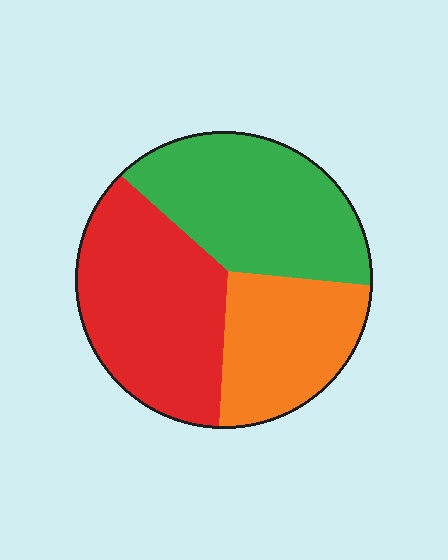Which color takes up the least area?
Orange, at roughly 25%.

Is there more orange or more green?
Green.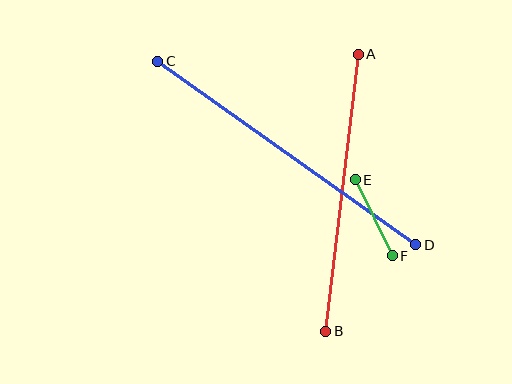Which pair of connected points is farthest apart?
Points C and D are farthest apart.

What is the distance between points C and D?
The distance is approximately 317 pixels.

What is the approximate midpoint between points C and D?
The midpoint is at approximately (287, 153) pixels.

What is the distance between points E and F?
The distance is approximately 84 pixels.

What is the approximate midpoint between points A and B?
The midpoint is at approximately (342, 193) pixels.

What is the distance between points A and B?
The distance is approximately 279 pixels.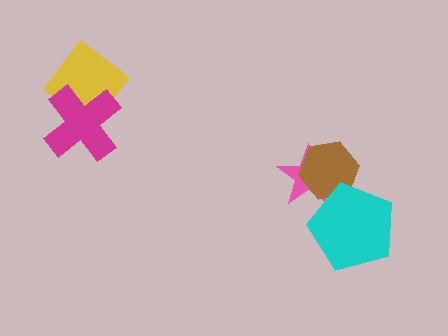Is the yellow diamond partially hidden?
Yes, it is partially covered by another shape.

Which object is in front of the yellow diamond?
The magenta cross is in front of the yellow diamond.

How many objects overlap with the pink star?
2 objects overlap with the pink star.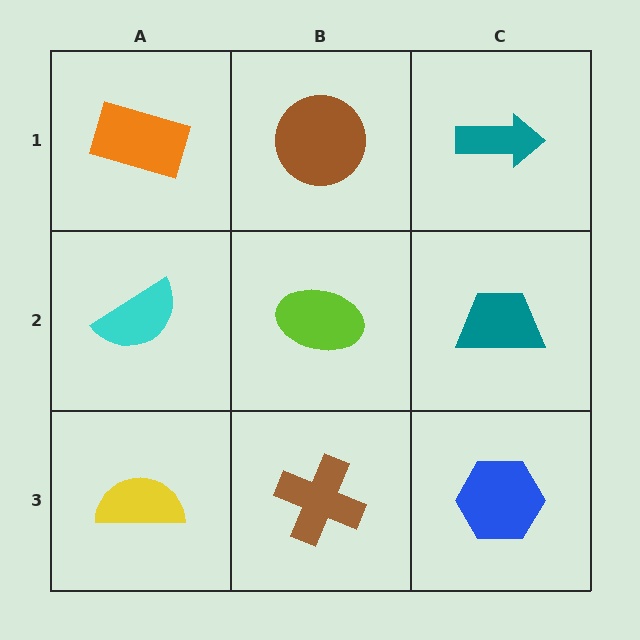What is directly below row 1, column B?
A lime ellipse.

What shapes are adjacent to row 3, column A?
A cyan semicircle (row 2, column A), a brown cross (row 3, column B).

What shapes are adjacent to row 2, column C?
A teal arrow (row 1, column C), a blue hexagon (row 3, column C), a lime ellipse (row 2, column B).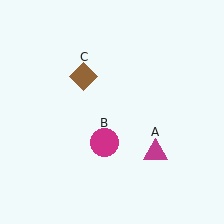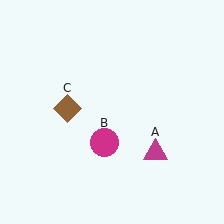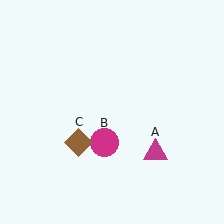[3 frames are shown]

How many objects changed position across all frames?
1 object changed position: brown diamond (object C).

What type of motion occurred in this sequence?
The brown diamond (object C) rotated counterclockwise around the center of the scene.